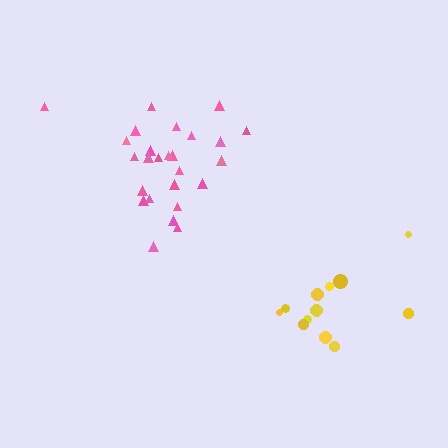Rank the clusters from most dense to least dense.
pink, yellow.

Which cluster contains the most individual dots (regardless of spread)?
Pink (26).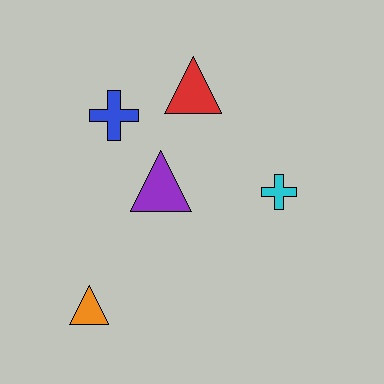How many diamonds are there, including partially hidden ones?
There are no diamonds.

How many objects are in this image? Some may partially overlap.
There are 5 objects.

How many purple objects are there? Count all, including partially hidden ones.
There is 1 purple object.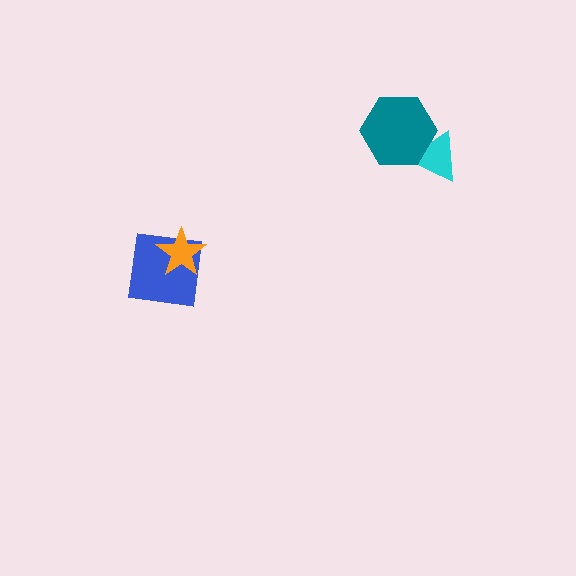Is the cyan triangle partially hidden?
Yes, it is partially covered by another shape.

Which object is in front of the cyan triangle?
The teal hexagon is in front of the cyan triangle.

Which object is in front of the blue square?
The orange star is in front of the blue square.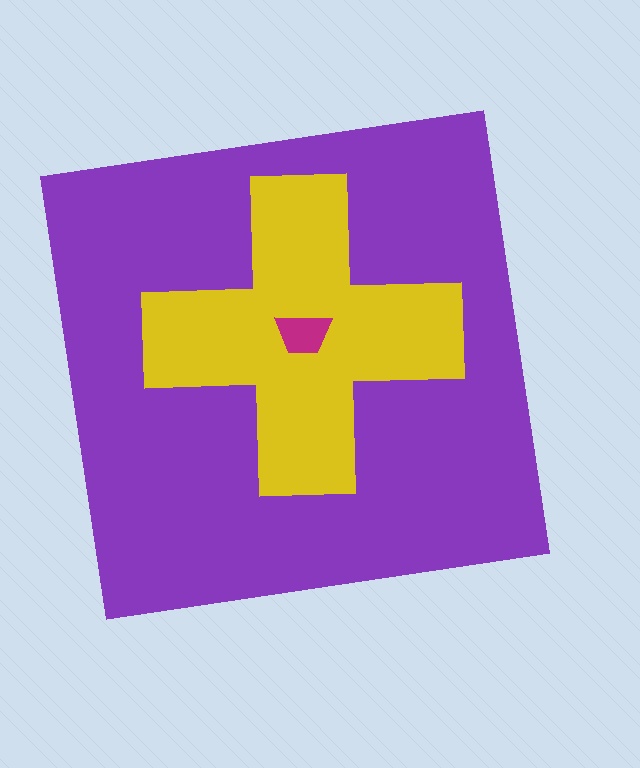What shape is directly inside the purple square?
The yellow cross.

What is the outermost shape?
The purple square.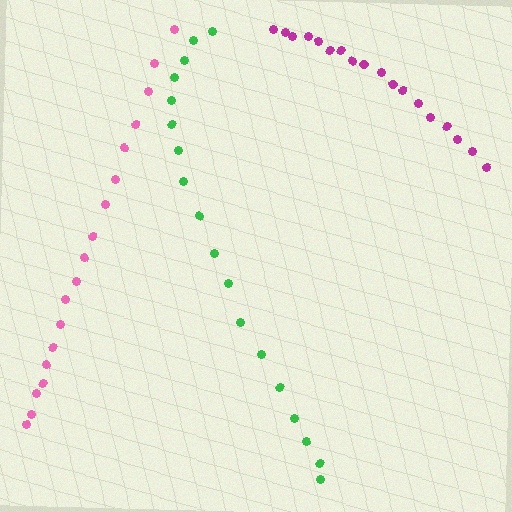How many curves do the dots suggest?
There are 3 distinct paths.